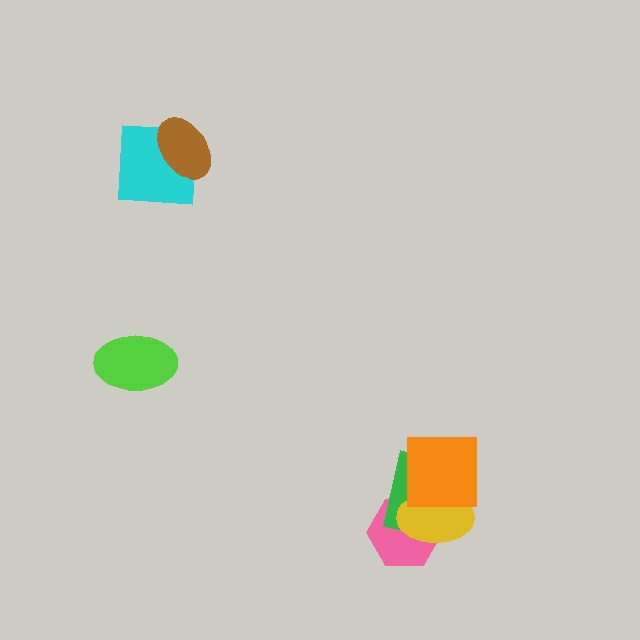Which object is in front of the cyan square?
The brown ellipse is in front of the cyan square.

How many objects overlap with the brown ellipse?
1 object overlaps with the brown ellipse.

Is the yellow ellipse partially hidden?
Yes, it is partially covered by another shape.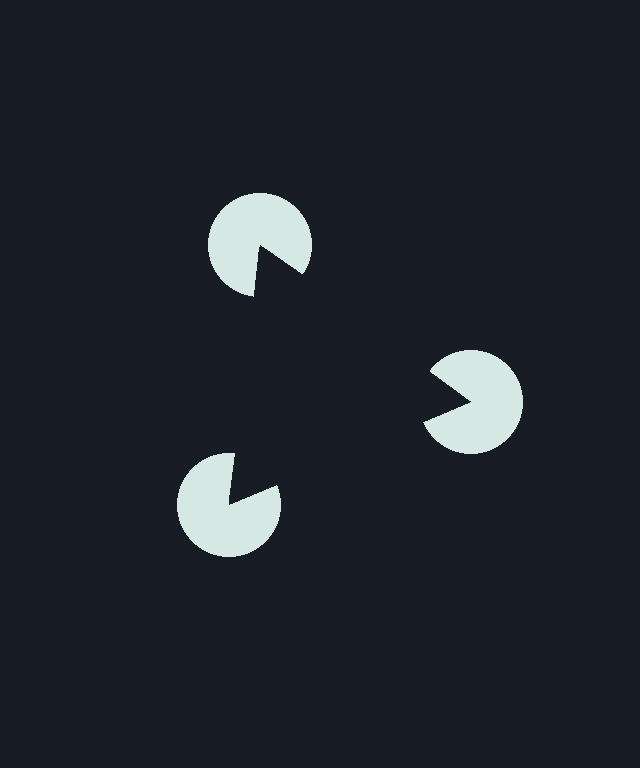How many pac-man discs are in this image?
There are 3 — one at each vertex of the illusory triangle.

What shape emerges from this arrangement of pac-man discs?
An illusory triangle — its edges are inferred from the aligned wedge cuts in the pac-man discs, not physically drawn.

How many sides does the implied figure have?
3 sides.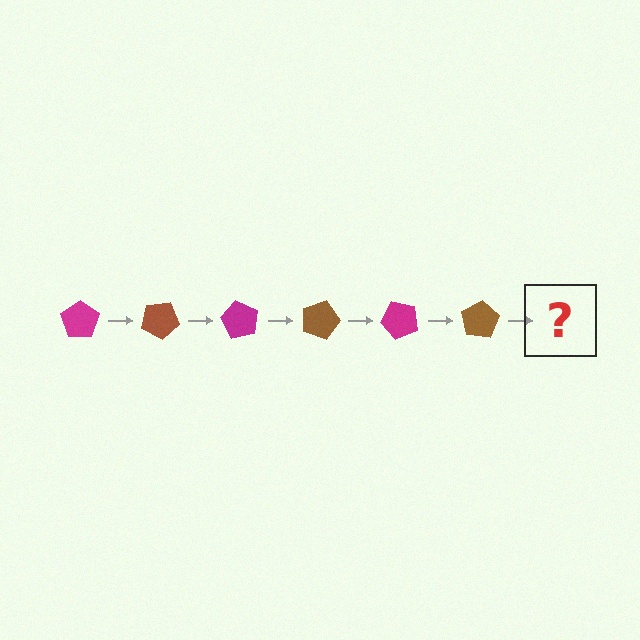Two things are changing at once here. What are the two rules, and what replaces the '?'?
The two rules are that it rotates 30 degrees each step and the color cycles through magenta and brown. The '?' should be a magenta pentagon, rotated 180 degrees from the start.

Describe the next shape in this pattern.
It should be a magenta pentagon, rotated 180 degrees from the start.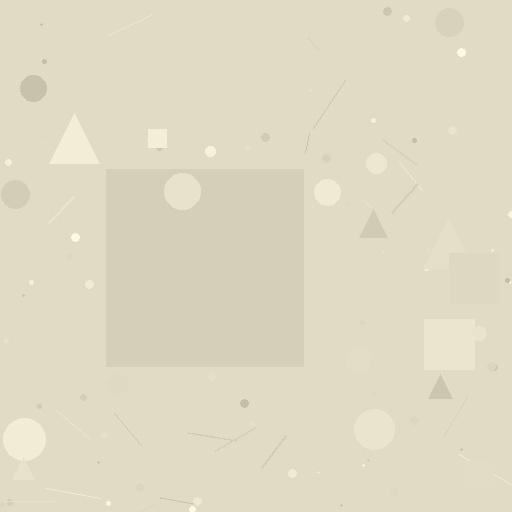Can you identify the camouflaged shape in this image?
The camouflaged shape is a square.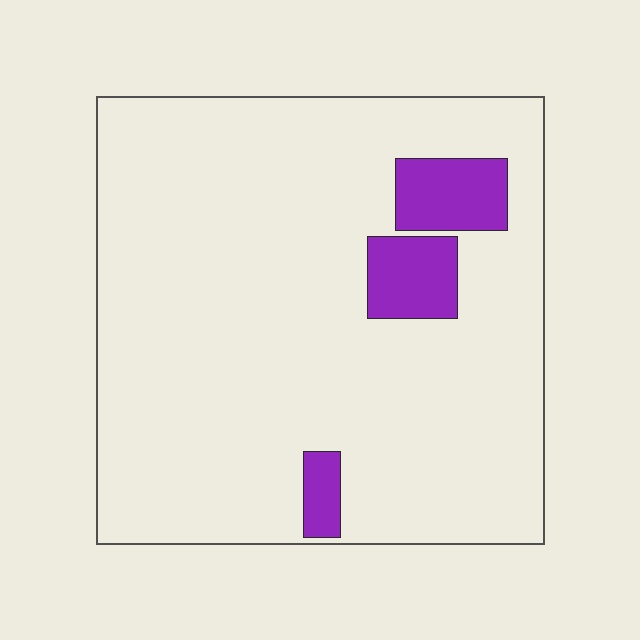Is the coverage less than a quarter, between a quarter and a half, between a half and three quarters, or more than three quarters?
Less than a quarter.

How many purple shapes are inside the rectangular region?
3.